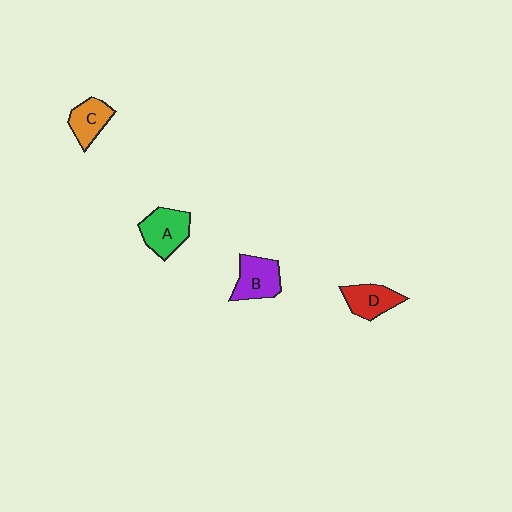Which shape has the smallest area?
Shape C (orange).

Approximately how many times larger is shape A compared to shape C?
Approximately 1.3 times.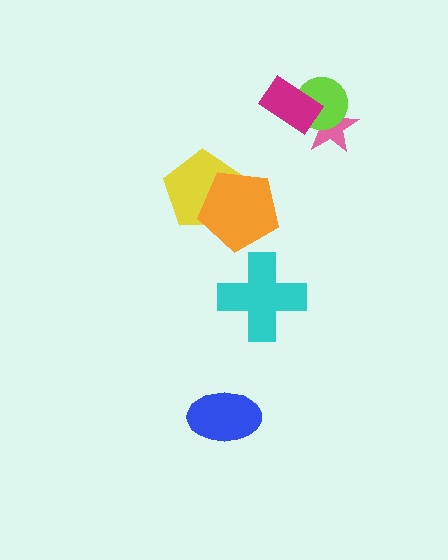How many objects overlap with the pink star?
2 objects overlap with the pink star.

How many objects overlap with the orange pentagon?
1 object overlaps with the orange pentagon.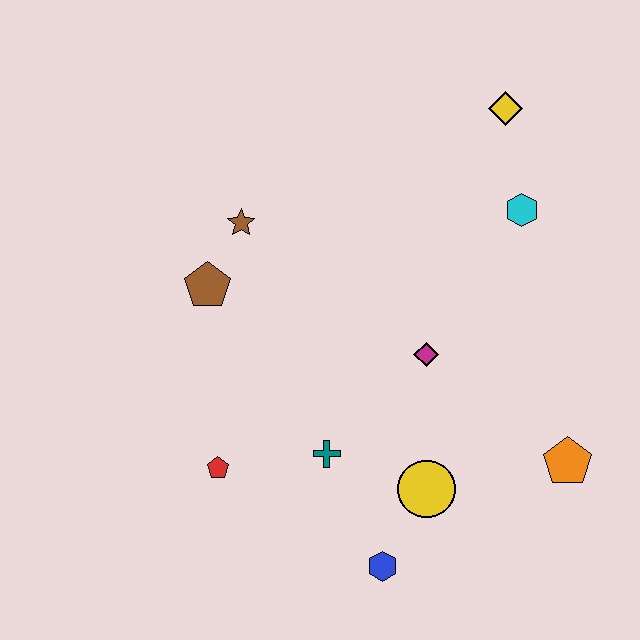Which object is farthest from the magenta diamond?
The yellow diamond is farthest from the magenta diamond.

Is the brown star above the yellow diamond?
No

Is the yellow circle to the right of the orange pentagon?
No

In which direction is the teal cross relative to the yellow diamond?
The teal cross is below the yellow diamond.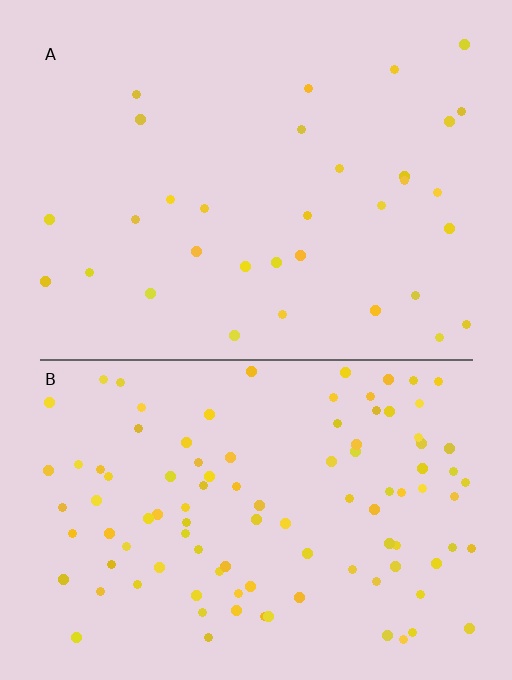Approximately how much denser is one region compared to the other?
Approximately 3.1× — region B over region A.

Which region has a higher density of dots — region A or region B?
B (the bottom).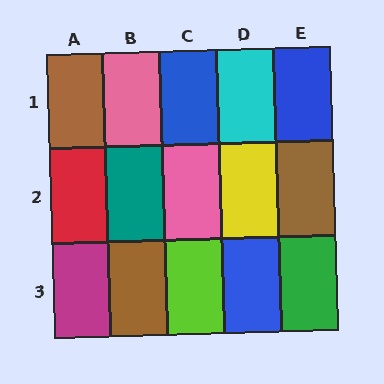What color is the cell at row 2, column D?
Yellow.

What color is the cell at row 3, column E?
Green.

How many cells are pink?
2 cells are pink.